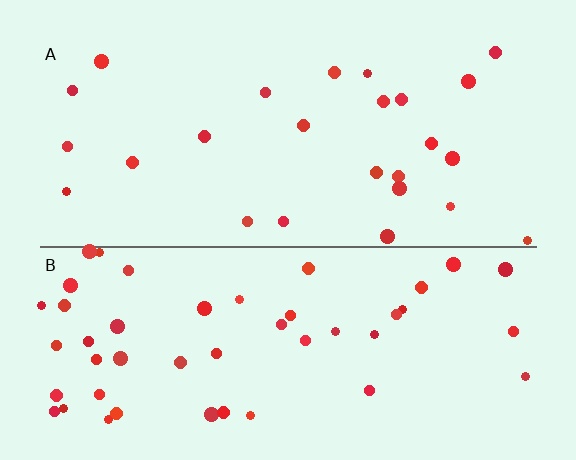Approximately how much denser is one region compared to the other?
Approximately 1.9× — region B over region A.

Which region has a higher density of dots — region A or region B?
B (the bottom).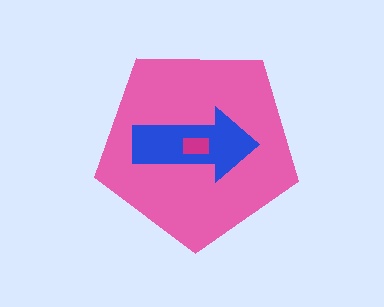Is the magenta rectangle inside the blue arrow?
Yes.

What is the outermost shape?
The pink pentagon.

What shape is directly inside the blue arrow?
The magenta rectangle.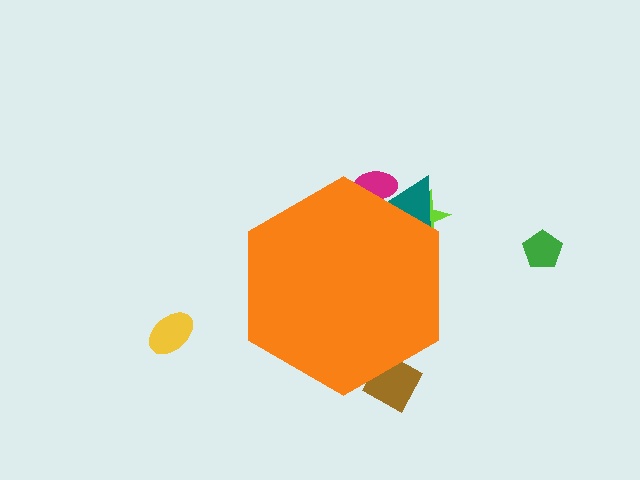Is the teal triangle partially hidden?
Yes, the teal triangle is partially hidden behind the orange hexagon.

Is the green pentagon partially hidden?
No, the green pentagon is fully visible.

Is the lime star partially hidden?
Yes, the lime star is partially hidden behind the orange hexagon.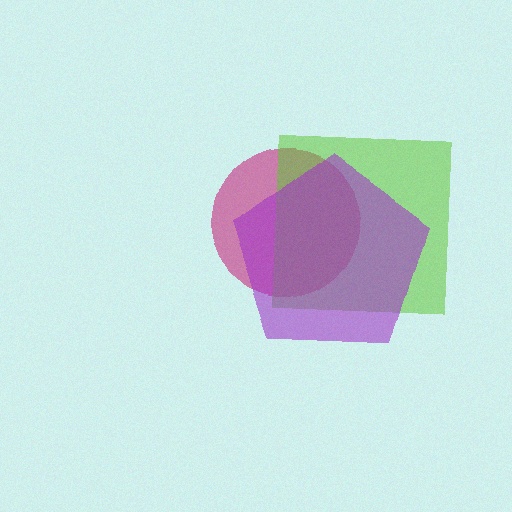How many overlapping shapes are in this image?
There are 3 overlapping shapes in the image.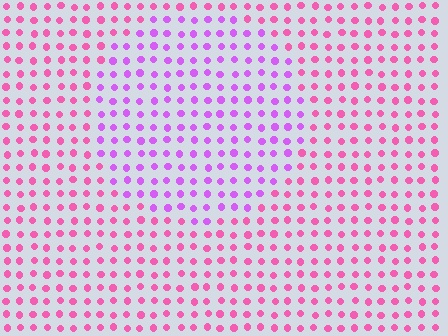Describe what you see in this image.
The image is filled with small pink elements in a uniform arrangement. A circle-shaped region is visible where the elements are tinted to a slightly different hue, forming a subtle color boundary.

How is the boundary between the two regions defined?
The boundary is defined purely by a slight shift in hue (about 38 degrees). Spacing, size, and orientation are identical on both sides.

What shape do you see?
I see a circle.